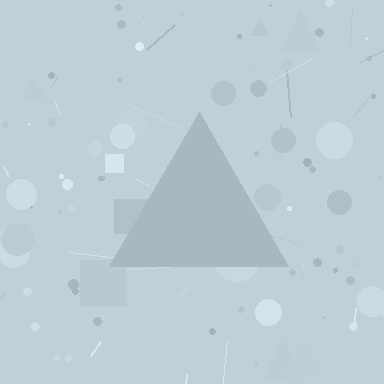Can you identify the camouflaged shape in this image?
The camouflaged shape is a triangle.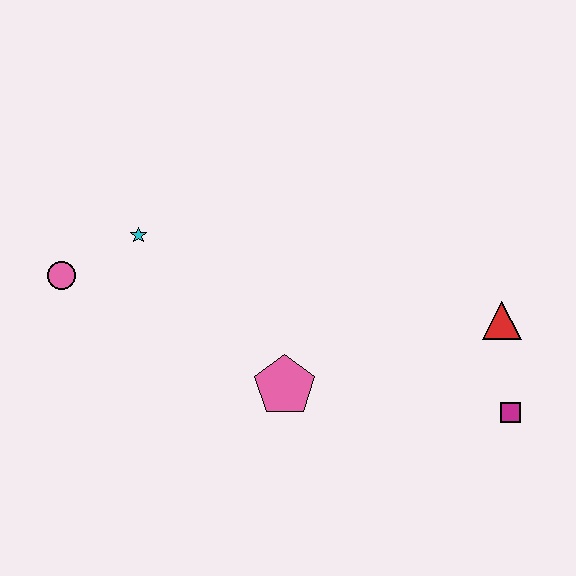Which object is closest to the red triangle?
The magenta square is closest to the red triangle.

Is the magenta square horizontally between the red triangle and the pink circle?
No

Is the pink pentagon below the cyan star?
Yes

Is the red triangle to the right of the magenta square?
No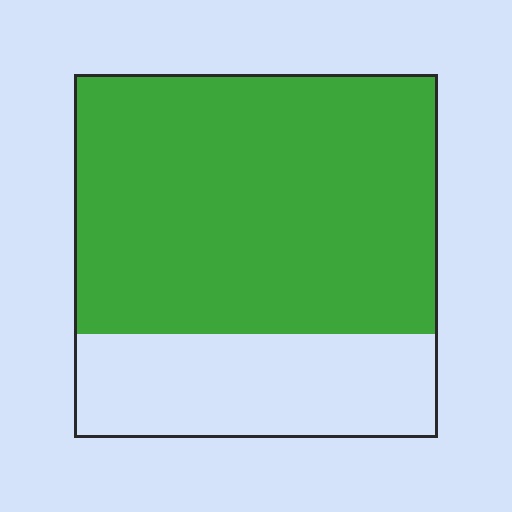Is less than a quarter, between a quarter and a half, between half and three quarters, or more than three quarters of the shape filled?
Between half and three quarters.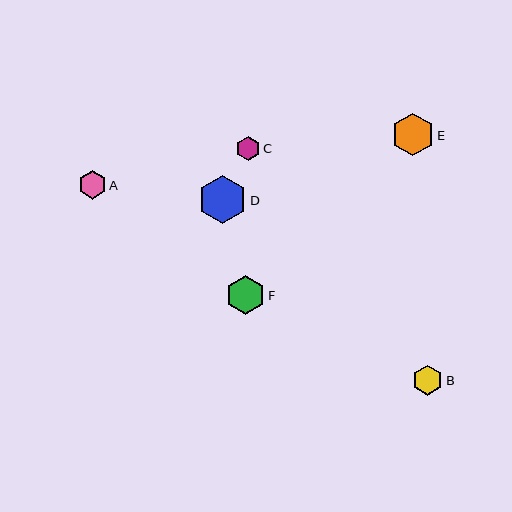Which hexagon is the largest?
Hexagon D is the largest with a size of approximately 48 pixels.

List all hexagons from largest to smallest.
From largest to smallest: D, E, F, B, A, C.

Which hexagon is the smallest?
Hexagon C is the smallest with a size of approximately 24 pixels.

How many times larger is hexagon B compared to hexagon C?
Hexagon B is approximately 1.3 times the size of hexagon C.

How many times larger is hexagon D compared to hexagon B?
Hexagon D is approximately 1.6 times the size of hexagon B.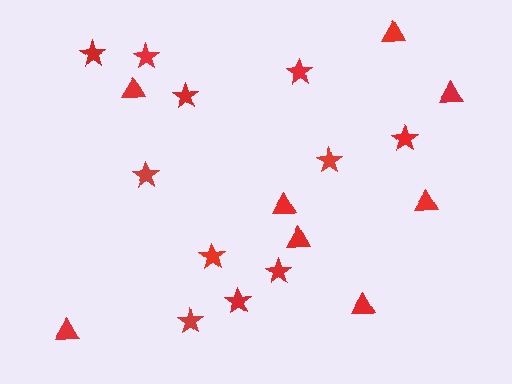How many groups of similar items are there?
There are 2 groups: one group of stars (11) and one group of triangles (8).